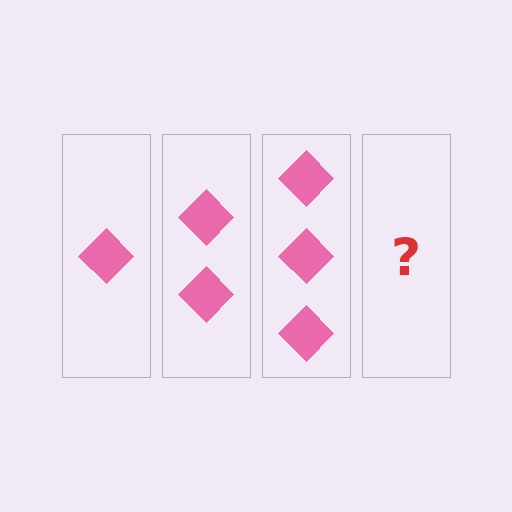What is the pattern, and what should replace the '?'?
The pattern is that each step adds one more diamond. The '?' should be 4 diamonds.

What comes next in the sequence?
The next element should be 4 diamonds.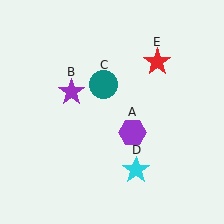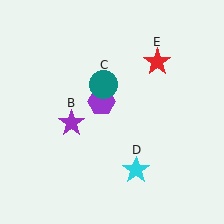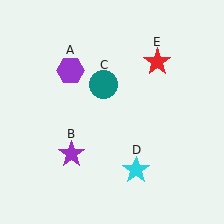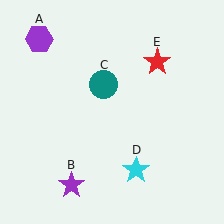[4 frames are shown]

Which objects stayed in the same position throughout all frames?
Teal circle (object C) and cyan star (object D) and red star (object E) remained stationary.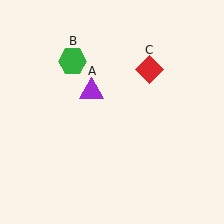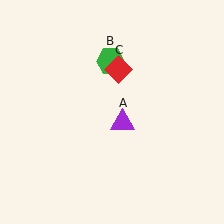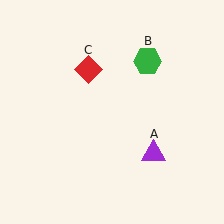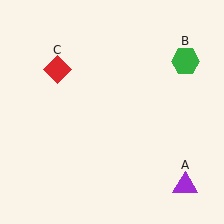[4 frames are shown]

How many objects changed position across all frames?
3 objects changed position: purple triangle (object A), green hexagon (object B), red diamond (object C).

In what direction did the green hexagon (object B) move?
The green hexagon (object B) moved right.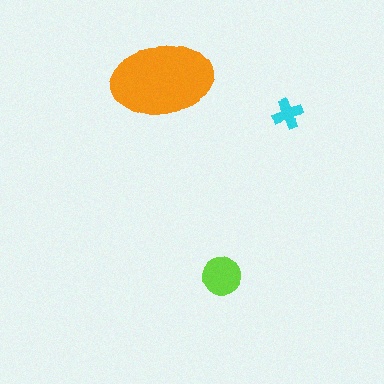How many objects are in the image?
There are 3 objects in the image.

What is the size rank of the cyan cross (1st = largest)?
3rd.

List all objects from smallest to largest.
The cyan cross, the lime circle, the orange ellipse.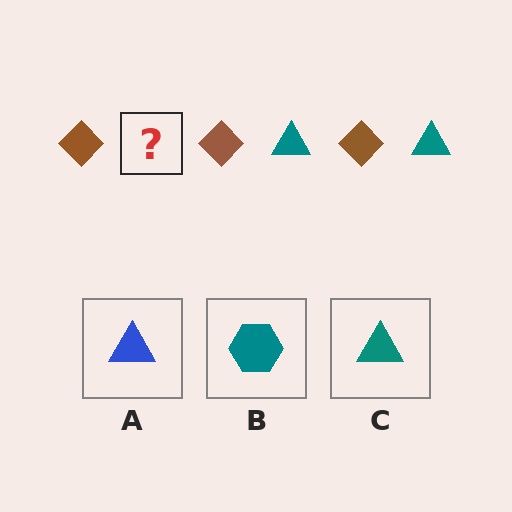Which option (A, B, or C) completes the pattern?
C.